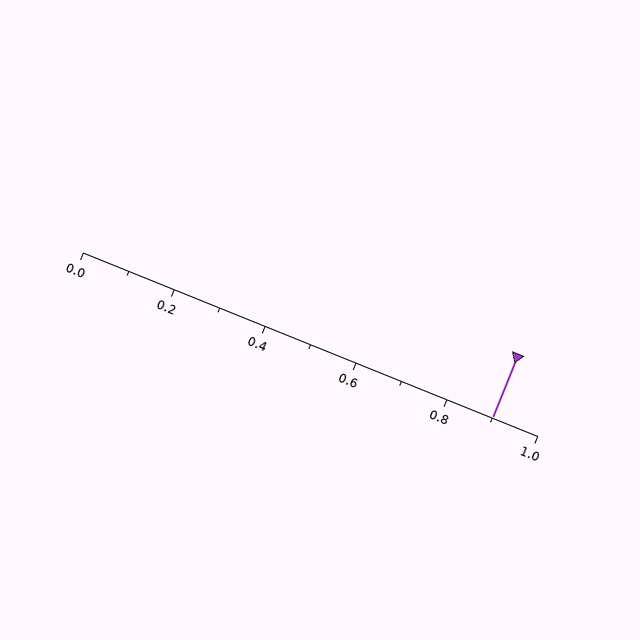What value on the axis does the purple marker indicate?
The marker indicates approximately 0.9.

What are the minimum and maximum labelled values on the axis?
The axis runs from 0.0 to 1.0.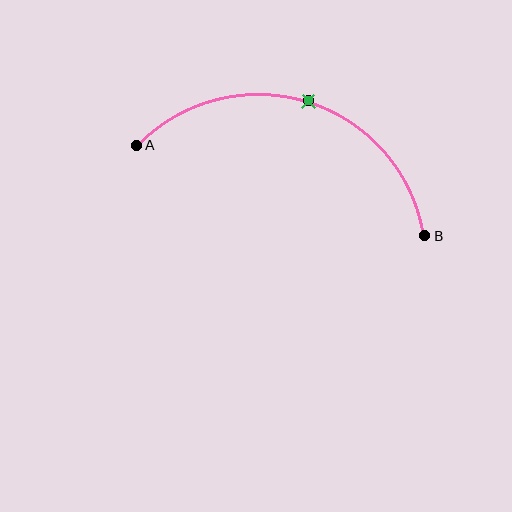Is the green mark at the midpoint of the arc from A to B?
Yes. The green mark lies on the arc at equal arc-length from both A and B — it is the arc midpoint.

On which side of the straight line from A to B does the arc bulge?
The arc bulges above the straight line connecting A and B.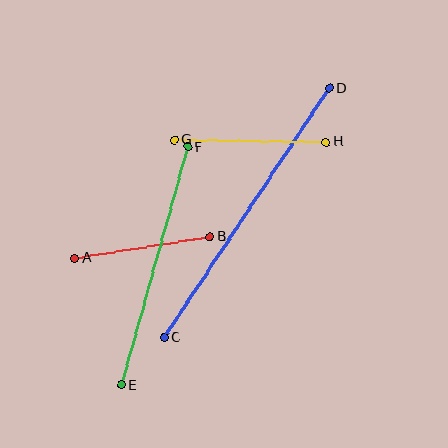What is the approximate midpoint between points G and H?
The midpoint is at approximately (250, 141) pixels.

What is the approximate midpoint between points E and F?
The midpoint is at approximately (155, 266) pixels.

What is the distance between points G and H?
The distance is approximately 152 pixels.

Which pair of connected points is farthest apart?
Points C and D are farthest apart.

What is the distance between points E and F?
The distance is approximately 247 pixels.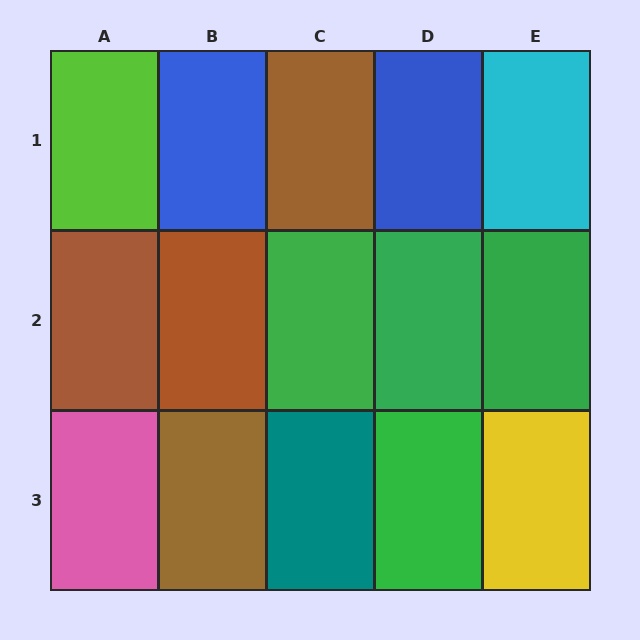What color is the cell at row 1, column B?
Blue.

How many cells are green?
4 cells are green.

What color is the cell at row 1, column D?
Blue.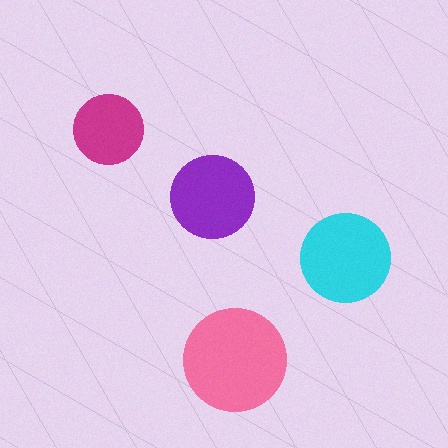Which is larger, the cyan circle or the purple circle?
The cyan one.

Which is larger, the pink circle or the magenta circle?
The pink one.